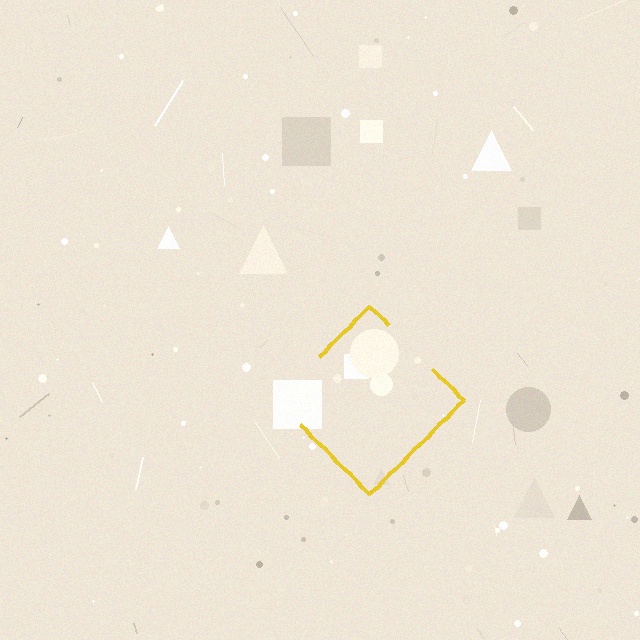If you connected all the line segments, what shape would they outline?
They would outline a diamond.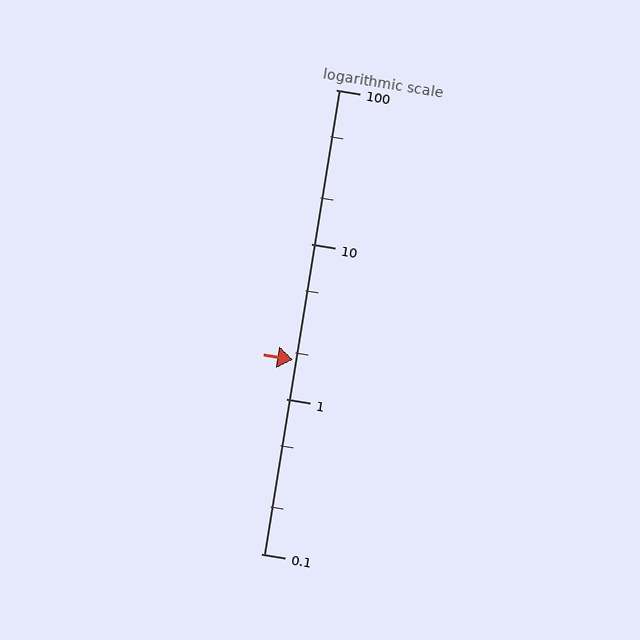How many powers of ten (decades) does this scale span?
The scale spans 3 decades, from 0.1 to 100.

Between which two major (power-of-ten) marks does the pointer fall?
The pointer is between 1 and 10.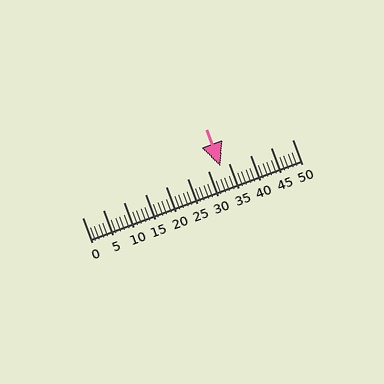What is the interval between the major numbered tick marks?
The major tick marks are spaced 5 units apart.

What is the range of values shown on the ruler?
The ruler shows values from 0 to 50.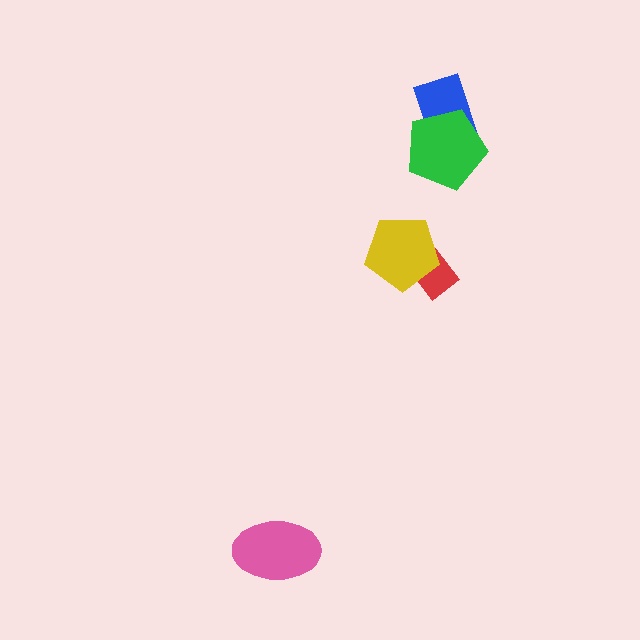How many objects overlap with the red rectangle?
1 object overlaps with the red rectangle.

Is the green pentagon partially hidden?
No, no other shape covers it.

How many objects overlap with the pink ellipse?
0 objects overlap with the pink ellipse.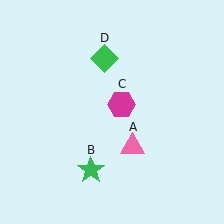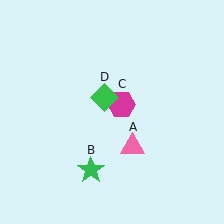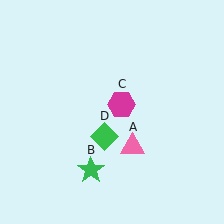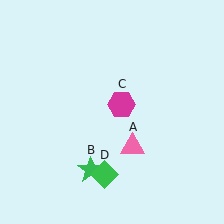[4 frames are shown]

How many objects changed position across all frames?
1 object changed position: green diamond (object D).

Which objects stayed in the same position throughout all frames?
Pink triangle (object A) and green star (object B) and magenta hexagon (object C) remained stationary.